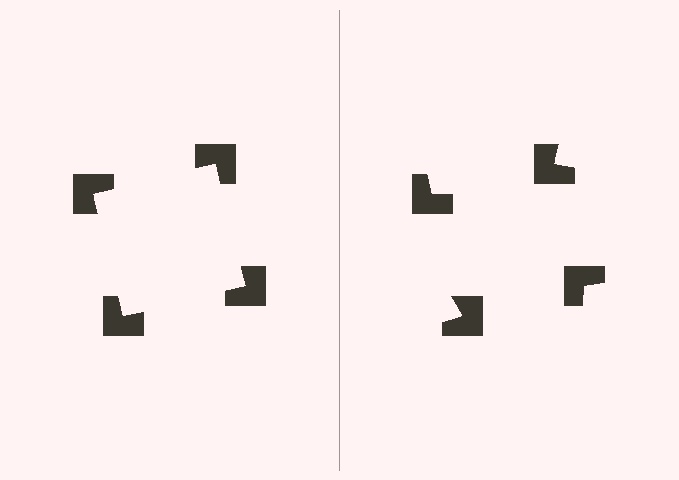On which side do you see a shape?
An illusory square appears on the left side. On the right side the wedge cuts are rotated, so no coherent shape forms.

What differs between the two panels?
The notched squares are positioned identically on both sides; only the wedge orientations differ. On the left they align to a square; on the right they are misaligned.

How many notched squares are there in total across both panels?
8 — 4 on each side.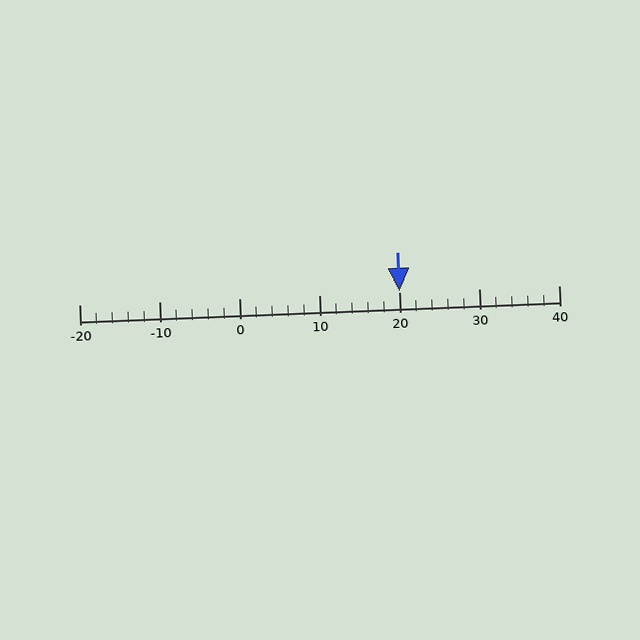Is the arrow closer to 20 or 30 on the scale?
The arrow is closer to 20.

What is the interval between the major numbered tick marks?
The major tick marks are spaced 10 units apart.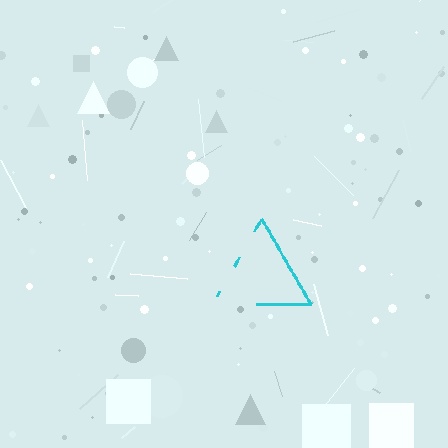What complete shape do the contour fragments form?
The contour fragments form a triangle.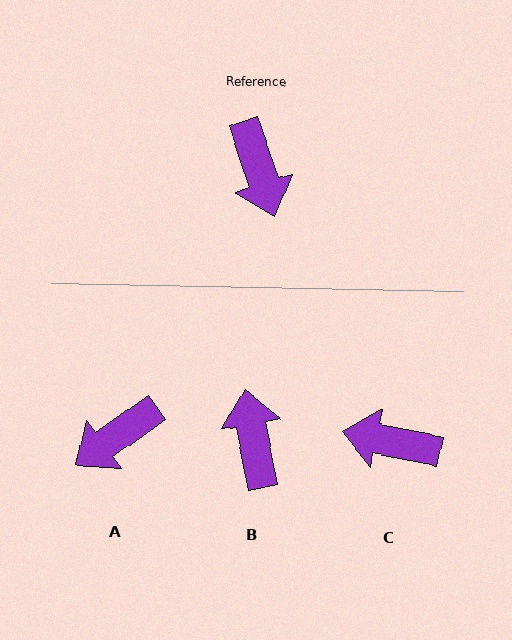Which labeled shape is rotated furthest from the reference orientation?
B, about 172 degrees away.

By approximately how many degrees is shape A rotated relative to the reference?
Approximately 73 degrees clockwise.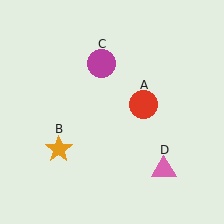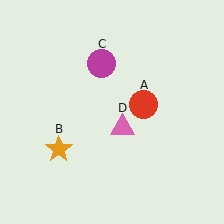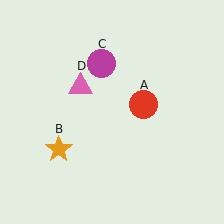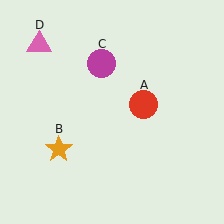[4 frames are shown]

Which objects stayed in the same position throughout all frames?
Red circle (object A) and orange star (object B) and magenta circle (object C) remained stationary.